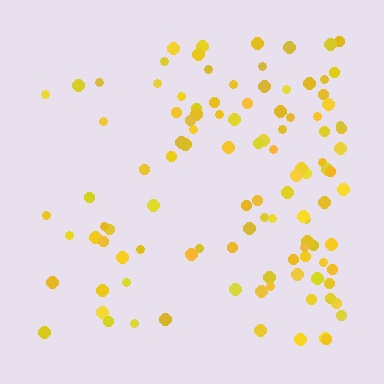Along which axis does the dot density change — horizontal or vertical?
Horizontal.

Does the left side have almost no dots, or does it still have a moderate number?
Still a moderate number, just noticeably fewer than the right.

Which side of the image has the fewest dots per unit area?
The left.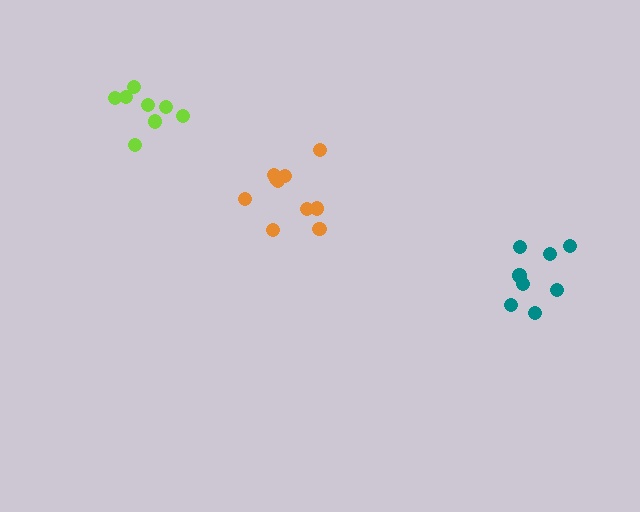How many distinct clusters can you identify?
There are 3 distinct clusters.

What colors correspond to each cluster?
The clusters are colored: lime, orange, teal.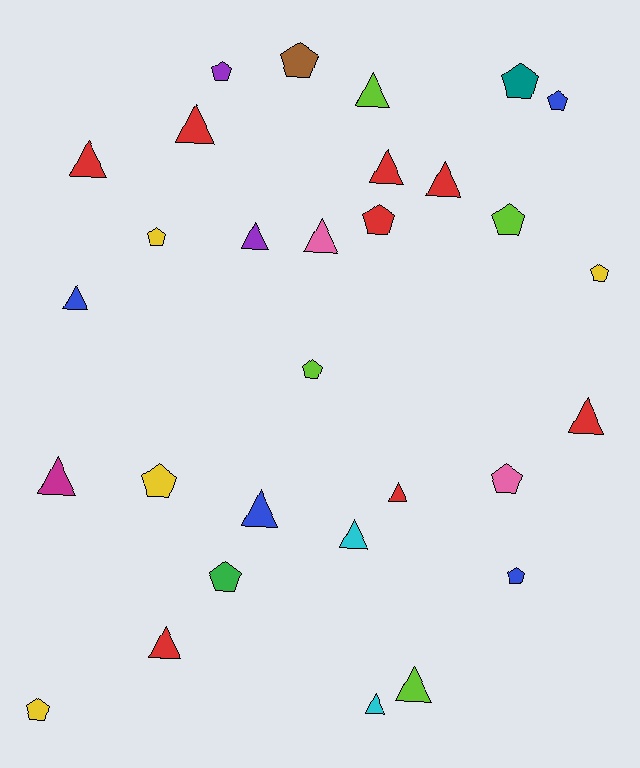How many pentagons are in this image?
There are 14 pentagons.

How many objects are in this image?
There are 30 objects.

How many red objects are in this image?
There are 8 red objects.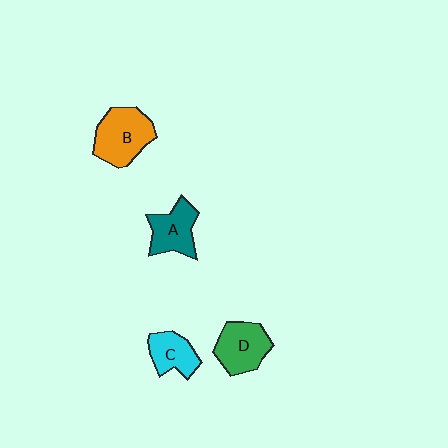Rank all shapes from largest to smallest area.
From largest to smallest: B (orange), D (green), A (teal), C (cyan).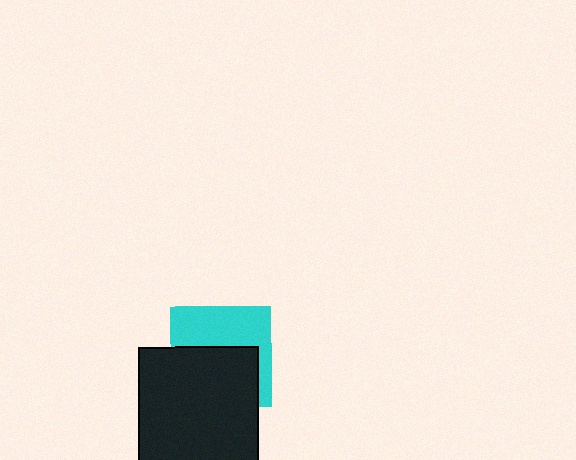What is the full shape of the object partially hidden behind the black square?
The partially hidden object is a cyan square.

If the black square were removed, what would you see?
You would see the complete cyan square.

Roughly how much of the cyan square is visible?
About half of it is visible (roughly 48%).